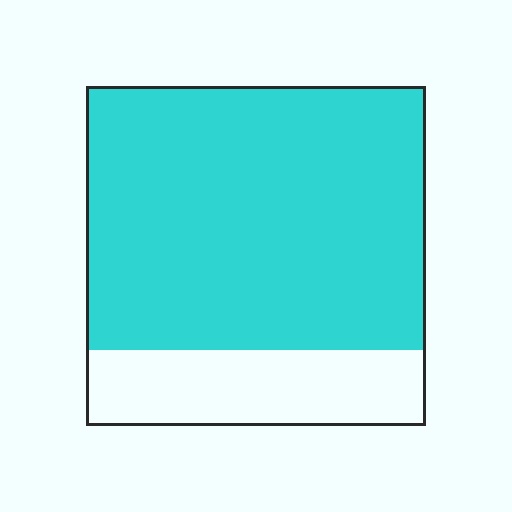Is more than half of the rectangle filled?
Yes.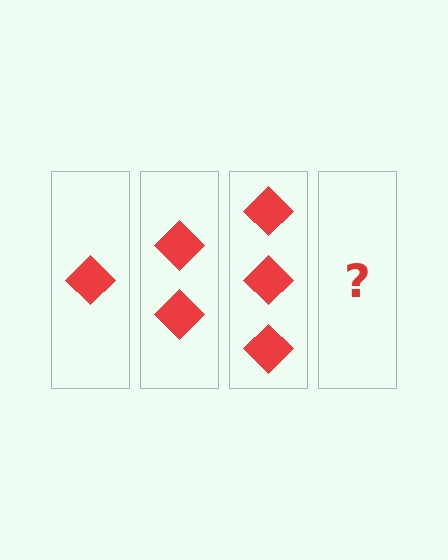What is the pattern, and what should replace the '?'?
The pattern is that each step adds one more diamond. The '?' should be 4 diamonds.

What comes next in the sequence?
The next element should be 4 diamonds.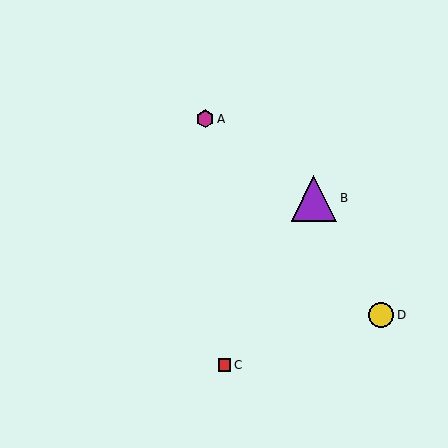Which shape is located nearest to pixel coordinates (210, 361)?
The red square (labeled C) at (225, 365) is nearest to that location.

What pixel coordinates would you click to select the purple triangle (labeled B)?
Click at (314, 198) to select the purple triangle B.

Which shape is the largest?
The purple triangle (labeled B) is the largest.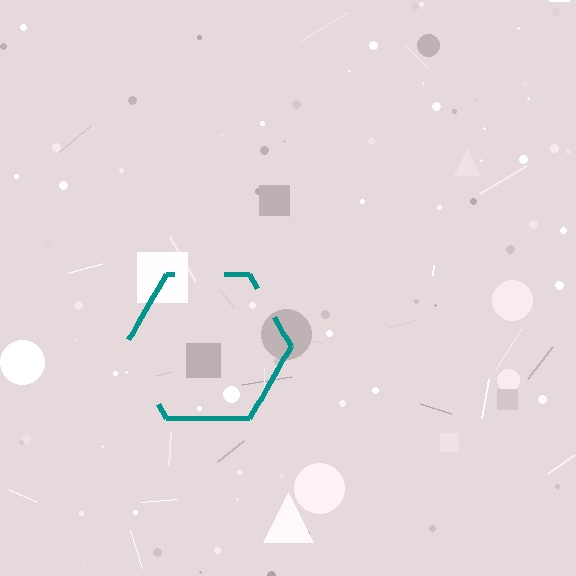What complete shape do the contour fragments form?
The contour fragments form a hexagon.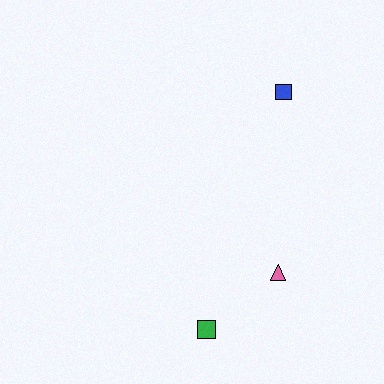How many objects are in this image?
There are 3 objects.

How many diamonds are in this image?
There are no diamonds.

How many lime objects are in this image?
There are no lime objects.